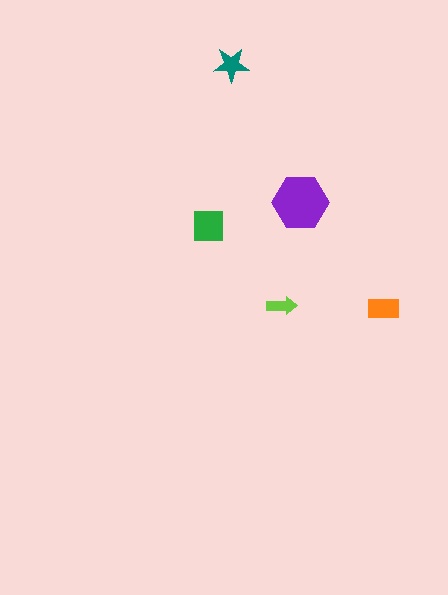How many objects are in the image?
There are 5 objects in the image.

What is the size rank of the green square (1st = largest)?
2nd.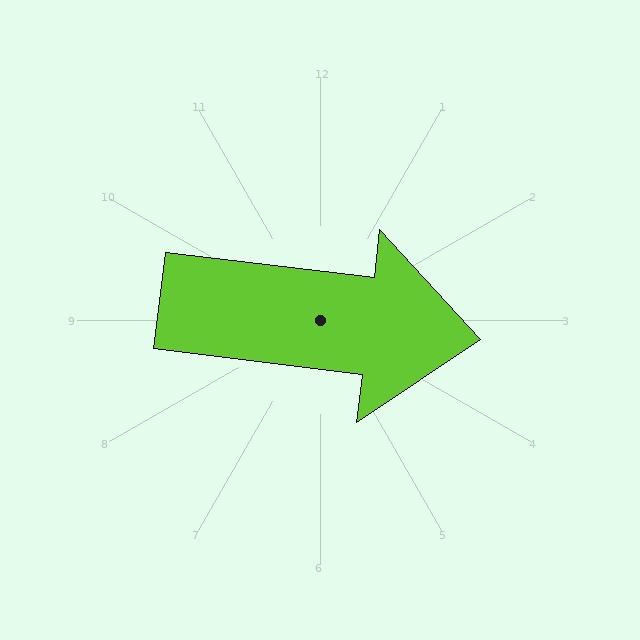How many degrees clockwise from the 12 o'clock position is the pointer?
Approximately 97 degrees.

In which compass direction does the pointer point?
East.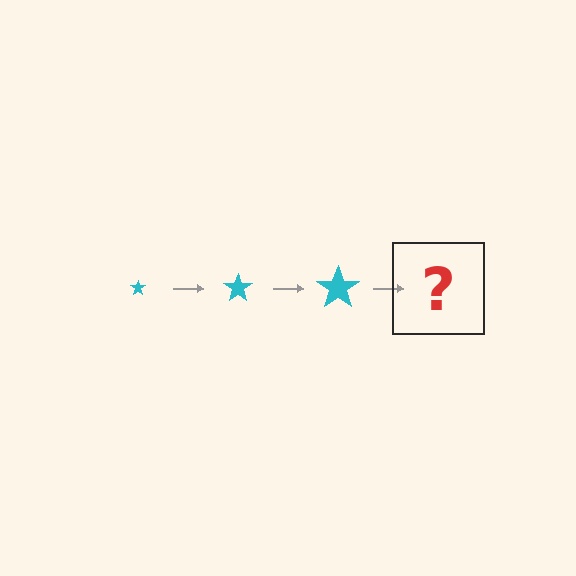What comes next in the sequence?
The next element should be a cyan star, larger than the previous one.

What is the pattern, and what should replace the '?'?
The pattern is that the star gets progressively larger each step. The '?' should be a cyan star, larger than the previous one.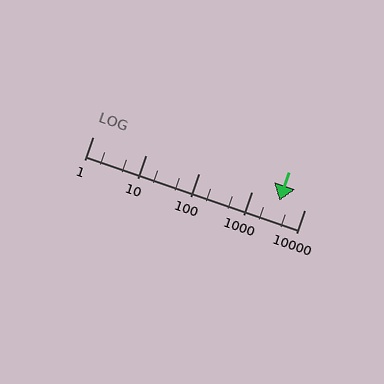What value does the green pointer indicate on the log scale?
The pointer indicates approximately 3300.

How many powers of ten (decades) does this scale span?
The scale spans 4 decades, from 1 to 10000.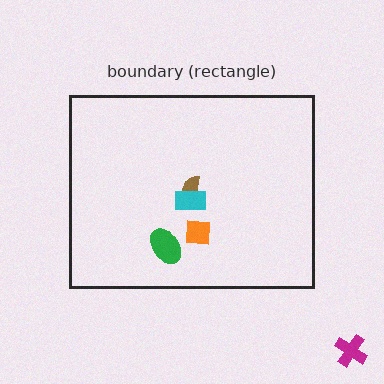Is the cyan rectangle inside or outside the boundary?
Inside.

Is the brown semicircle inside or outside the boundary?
Inside.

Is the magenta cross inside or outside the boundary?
Outside.